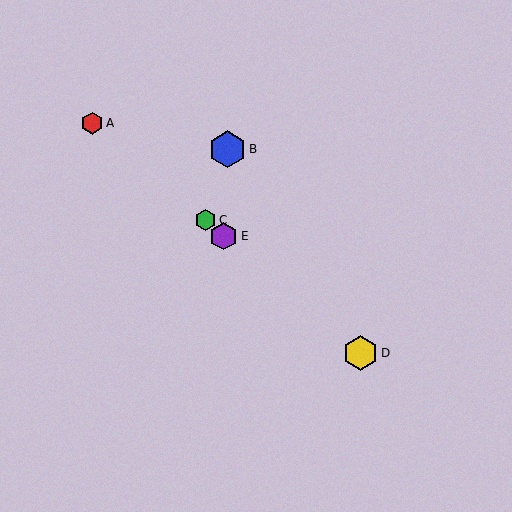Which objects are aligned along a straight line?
Objects A, C, D, E are aligned along a straight line.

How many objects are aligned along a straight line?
4 objects (A, C, D, E) are aligned along a straight line.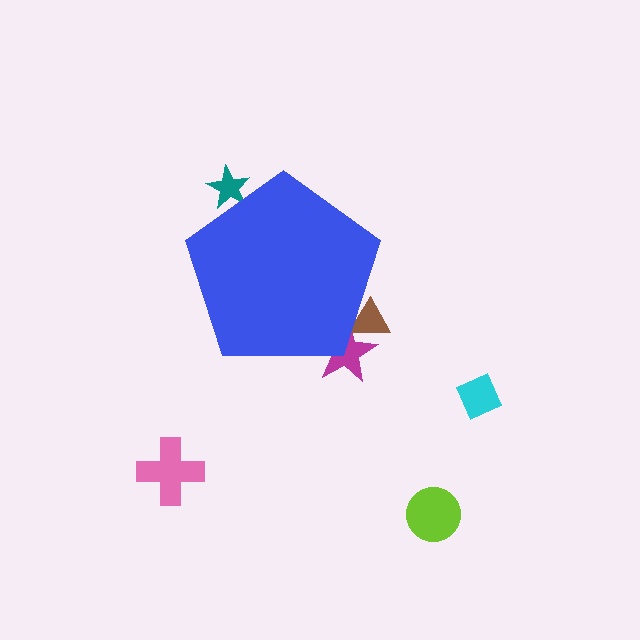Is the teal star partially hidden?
Yes, the teal star is partially hidden behind the blue pentagon.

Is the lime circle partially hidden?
No, the lime circle is fully visible.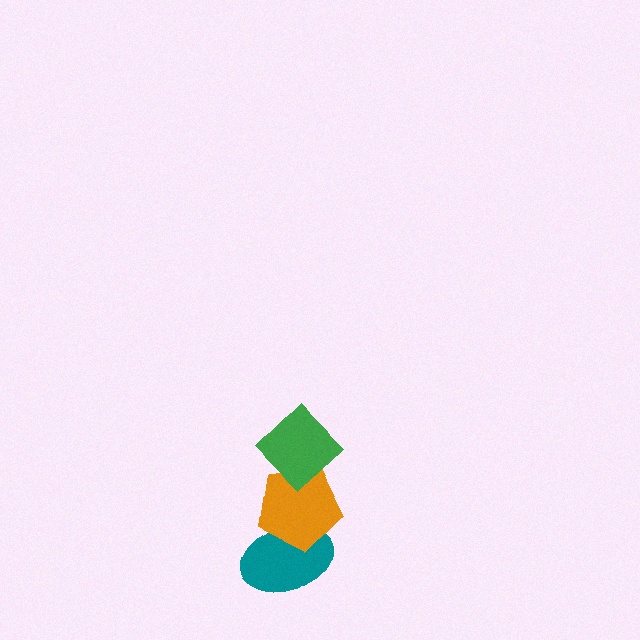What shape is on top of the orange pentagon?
The green diamond is on top of the orange pentagon.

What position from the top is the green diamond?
The green diamond is 1st from the top.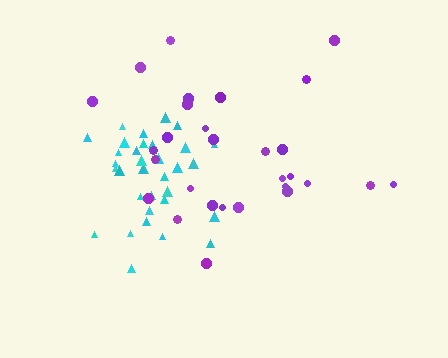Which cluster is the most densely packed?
Cyan.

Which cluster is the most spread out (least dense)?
Purple.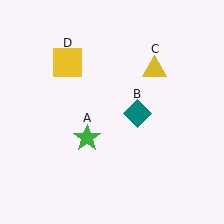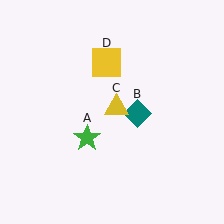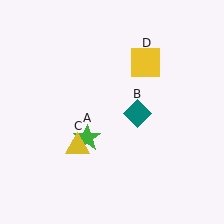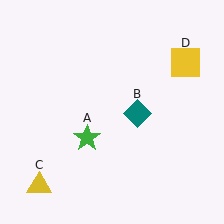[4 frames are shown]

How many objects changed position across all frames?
2 objects changed position: yellow triangle (object C), yellow square (object D).